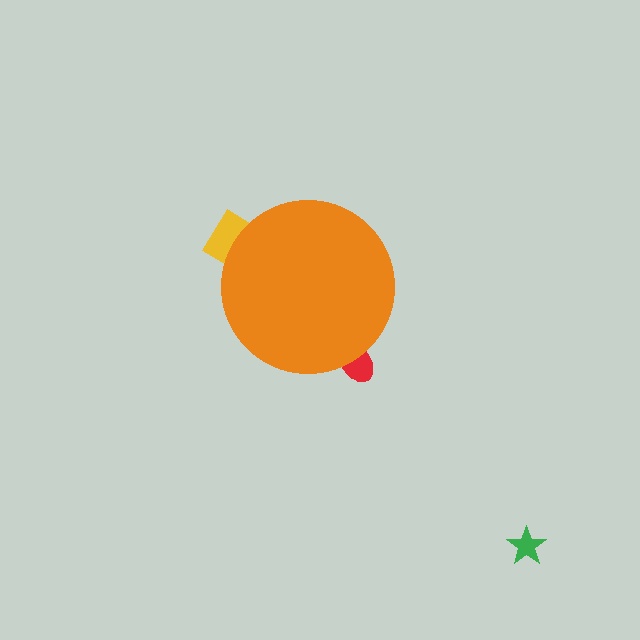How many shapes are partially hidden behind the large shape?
2 shapes are partially hidden.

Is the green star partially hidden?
No, the green star is fully visible.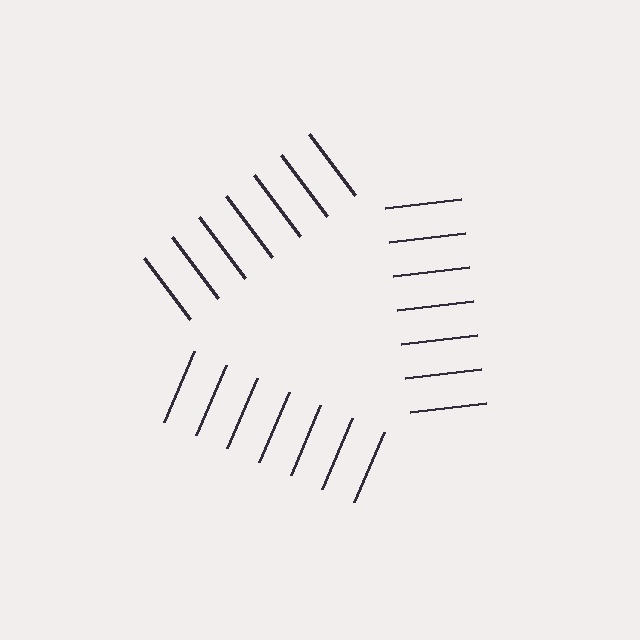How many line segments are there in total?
21 — 7 along each of the 3 edges.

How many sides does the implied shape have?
3 sides — the line-ends trace a triangle.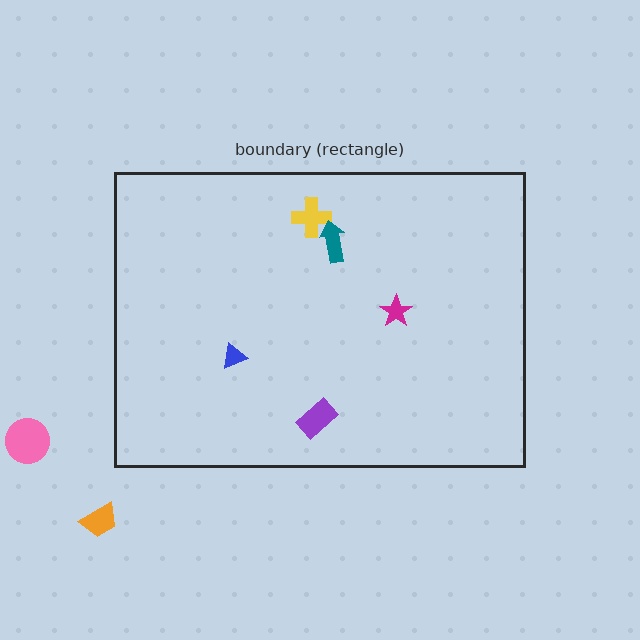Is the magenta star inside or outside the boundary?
Inside.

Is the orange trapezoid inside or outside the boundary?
Outside.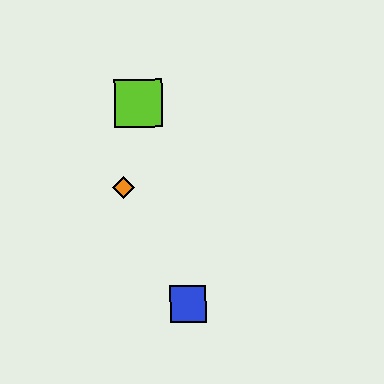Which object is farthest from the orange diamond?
The blue square is farthest from the orange diamond.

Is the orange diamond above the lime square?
No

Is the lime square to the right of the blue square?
No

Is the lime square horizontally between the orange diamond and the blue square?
Yes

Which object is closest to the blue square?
The orange diamond is closest to the blue square.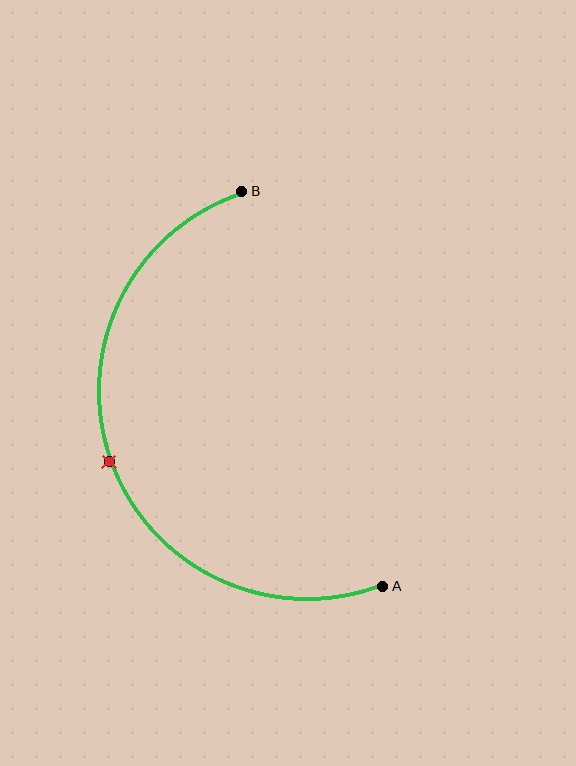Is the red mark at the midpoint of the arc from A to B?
Yes. The red mark lies on the arc at equal arc-length from both A and B — it is the arc midpoint.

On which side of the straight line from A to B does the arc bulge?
The arc bulges to the left of the straight line connecting A and B.